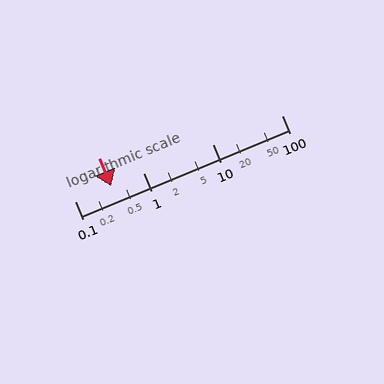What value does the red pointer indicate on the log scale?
The pointer indicates approximately 0.34.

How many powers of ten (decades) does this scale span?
The scale spans 3 decades, from 0.1 to 100.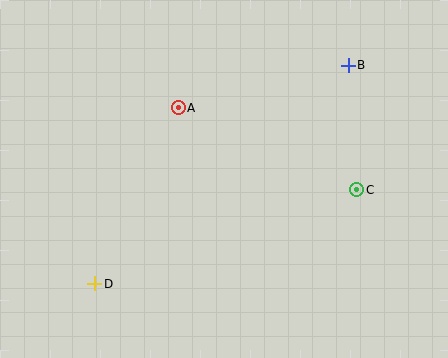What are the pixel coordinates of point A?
Point A is at (178, 108).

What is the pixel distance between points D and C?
The distance between D and C is 278 pixels.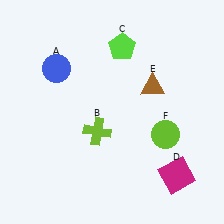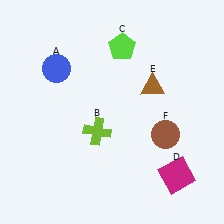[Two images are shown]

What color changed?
The circle (F) changed from lime in Image 1 to brown in Image 2.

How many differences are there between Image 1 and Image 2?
There is 1 difference between the two images.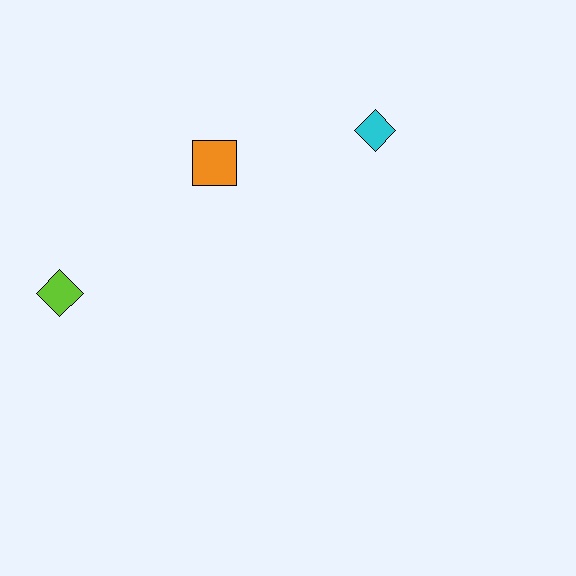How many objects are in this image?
There are 3 objects.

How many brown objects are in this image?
There are no brown objects.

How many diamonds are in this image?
There are 2 diamonds.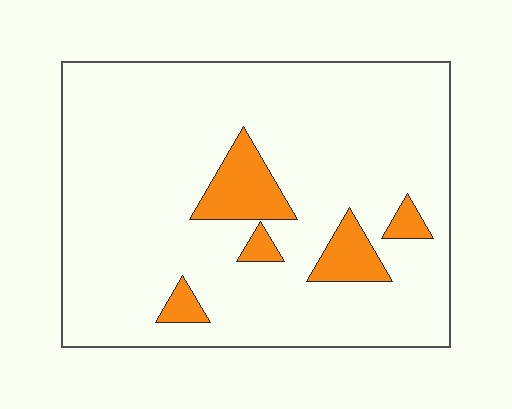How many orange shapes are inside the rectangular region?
5.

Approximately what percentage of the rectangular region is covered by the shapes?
Approximately 10%.